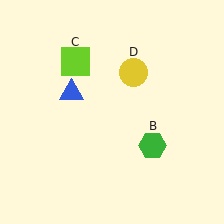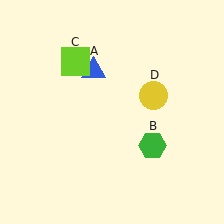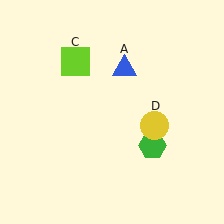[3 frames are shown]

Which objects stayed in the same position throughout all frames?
Green hexagon (object B) and lime square (object C) remained stationary.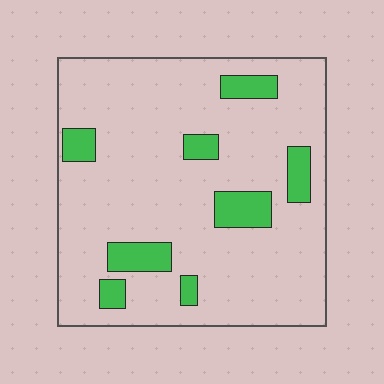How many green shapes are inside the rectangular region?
8.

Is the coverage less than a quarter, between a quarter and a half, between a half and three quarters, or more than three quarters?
Less than a quarter.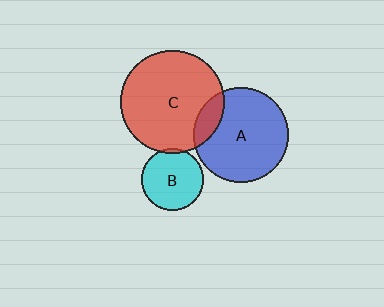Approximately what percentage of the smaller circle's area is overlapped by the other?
Approximately 15%.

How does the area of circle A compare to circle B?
Approximately 2.3 times.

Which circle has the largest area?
Circle C (red).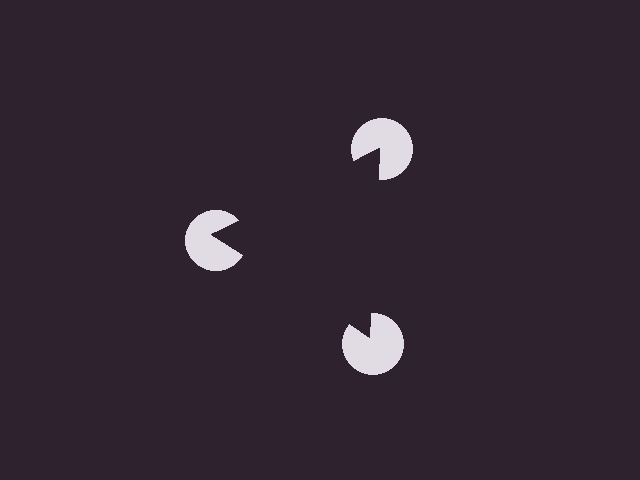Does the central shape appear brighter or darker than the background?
It typically appears slightly darker than the background, even though no actual brightness change is drawn.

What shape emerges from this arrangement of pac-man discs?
An illusory triangle — its edges are inferred from the aligned wedge cuts in the pac-man discs, not physically drawn.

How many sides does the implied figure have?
3 sides.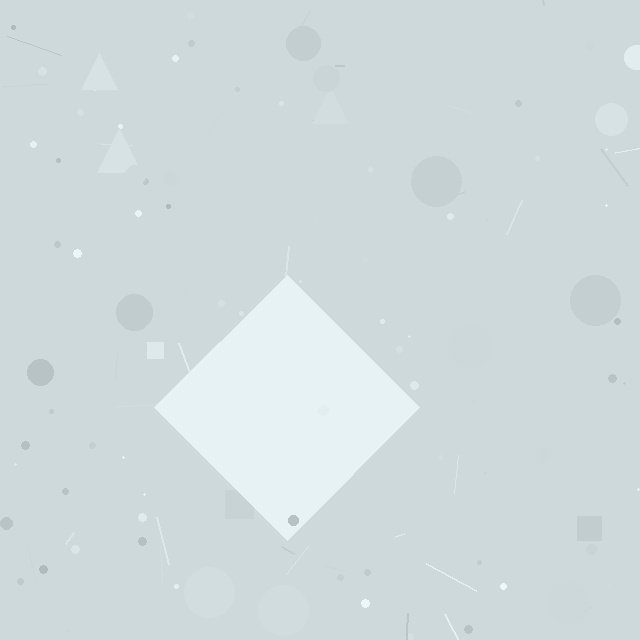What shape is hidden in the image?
A diamond is hidden in the image.